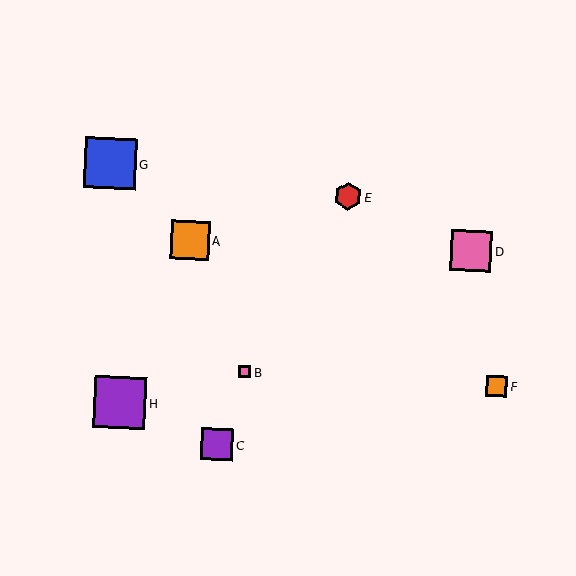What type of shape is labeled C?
Shape C is a purple square.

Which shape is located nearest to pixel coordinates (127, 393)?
The purple square (labeled H) at (120, 402) is nearest to that location.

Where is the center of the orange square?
The center of the orange square is at (190, 240).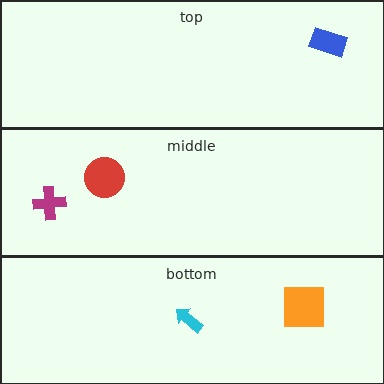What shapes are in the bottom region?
The cyan arrow, the orange square.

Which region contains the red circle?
The middle region.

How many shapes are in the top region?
1.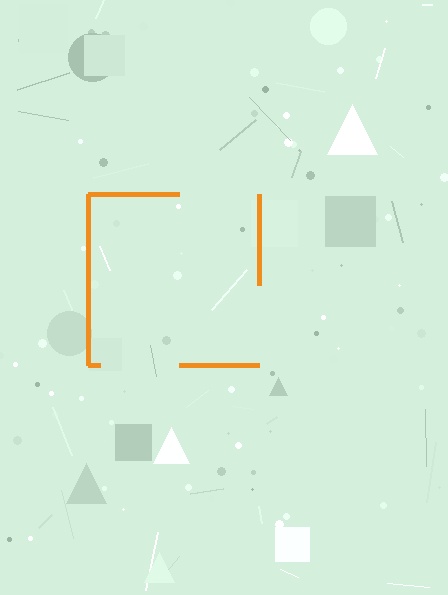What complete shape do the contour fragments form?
The contour fragments form a square.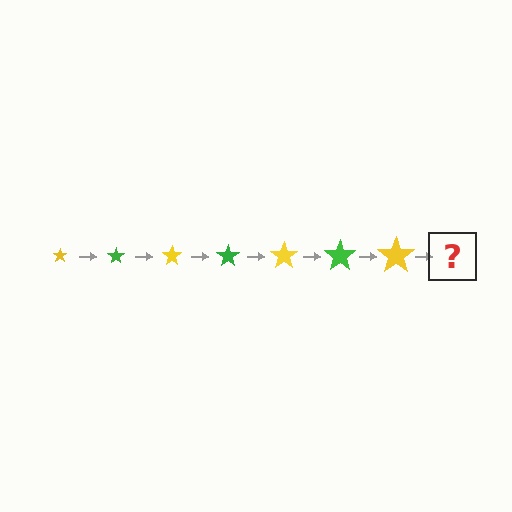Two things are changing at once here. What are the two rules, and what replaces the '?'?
The two rules are that the star grows larger each step and the color cycles through yellow and green. The '?' should be a green star, larger than the previous one.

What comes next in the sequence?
The next element should be a green star, larger than the previous one.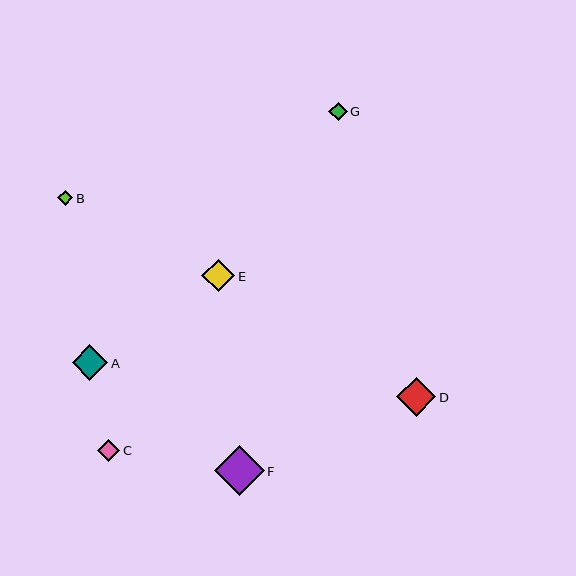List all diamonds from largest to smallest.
From largest to smallest: F, D, A, E, C, G, B.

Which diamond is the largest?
Diamond F is the largest with a size of approximately 50 pixels.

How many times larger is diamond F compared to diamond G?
Diamond F is approximately 2.7 times the size of diamond G.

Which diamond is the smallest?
Diamond B is the smallest with a size of approximately 15 pixels.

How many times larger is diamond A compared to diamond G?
Diamond A is approximately 1.9 times the size of diamond G.